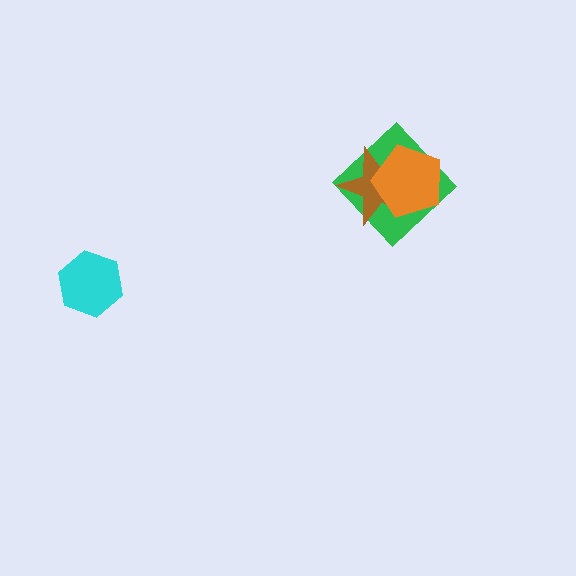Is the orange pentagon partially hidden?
No, no other shape covers it.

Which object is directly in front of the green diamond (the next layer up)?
The brown star is directly in front of the green diamond.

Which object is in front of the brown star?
The orange pentagon is in front of the brown star.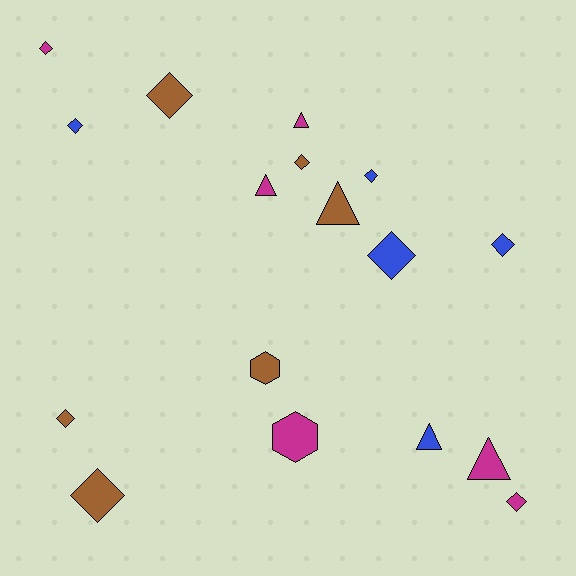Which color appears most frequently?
Magenta, with 6 objects.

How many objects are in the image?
There are 17 objects.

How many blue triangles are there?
There is 1 blue triangle.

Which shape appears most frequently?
Diamond, with 10 objects.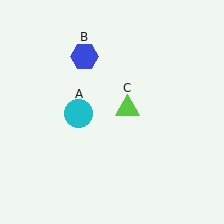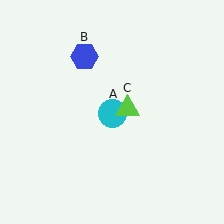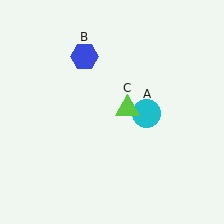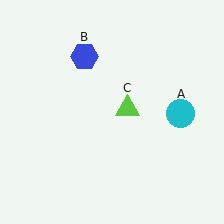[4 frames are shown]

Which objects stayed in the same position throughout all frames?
Blue hexagon (object B) and lime triangle (object C) remained stationary.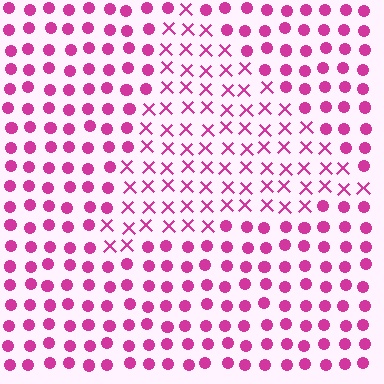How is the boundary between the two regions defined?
The boundary is defined by a change in element shape: X marks inside vs. circles outside. All elements share the same color and spacing.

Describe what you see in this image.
The image is filled with small magenta elements arranged in a uniform grid. A triangle-shaped region contains X marks, while the surrounding area contains circles. The boundary is defined purely by the change in element shape.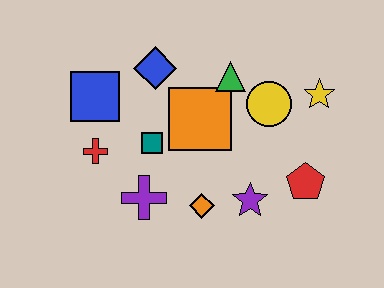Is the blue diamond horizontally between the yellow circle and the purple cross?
Yes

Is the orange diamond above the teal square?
No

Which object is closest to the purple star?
The orange diamond is closest to the purple star.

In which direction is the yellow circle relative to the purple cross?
The yellow circle is to the right of the purple cross.